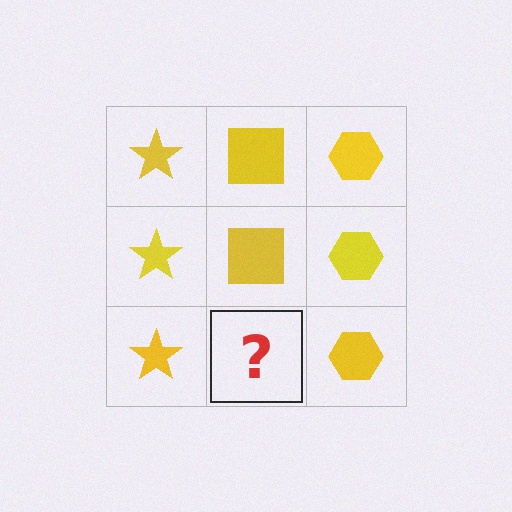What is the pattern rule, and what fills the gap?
The rule is that each column has a consistent shape. The gap should be filled with a yellow square.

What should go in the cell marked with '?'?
The missing cell should contain a yellow square.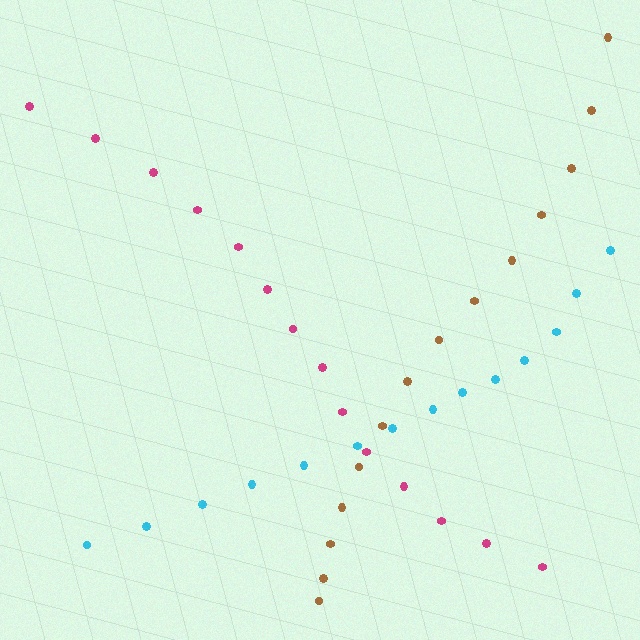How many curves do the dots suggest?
There are 3 distinct paths.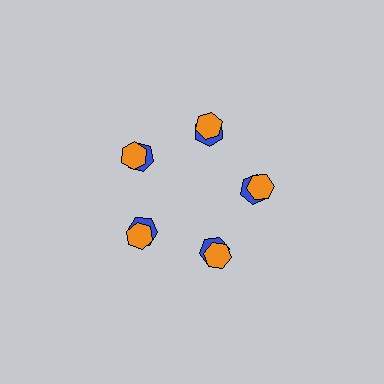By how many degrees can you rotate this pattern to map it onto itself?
The pattern maps onto itself every 72 degrees of rotation.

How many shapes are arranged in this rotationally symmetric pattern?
There are 10 shapes, arranged in 5 groups of 2.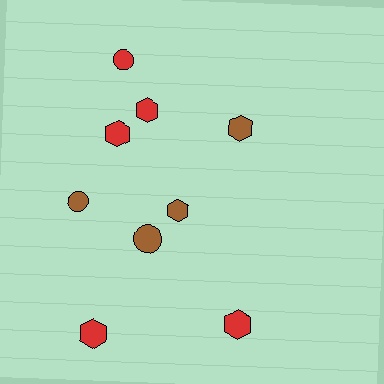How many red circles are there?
There is 1 red circle.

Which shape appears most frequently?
Hexagon, with 6 objects.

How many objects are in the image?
There are 9 objects.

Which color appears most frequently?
Red, with 5 objects.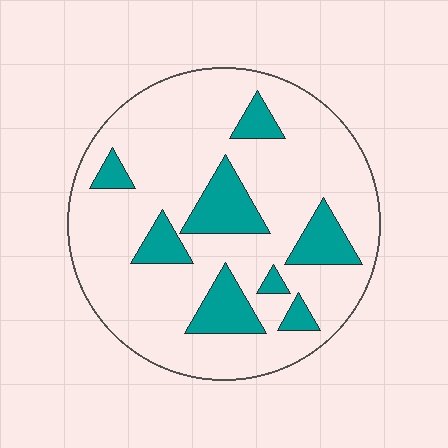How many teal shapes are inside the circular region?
8.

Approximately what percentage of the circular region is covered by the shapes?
Approximately 20%.